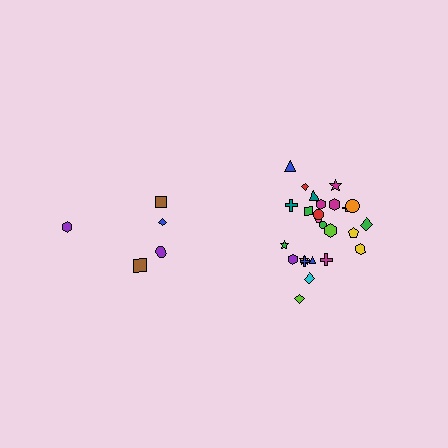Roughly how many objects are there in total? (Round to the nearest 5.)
Roughly 30 objects in total.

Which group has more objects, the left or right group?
The right group.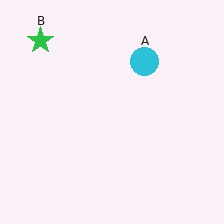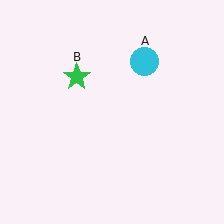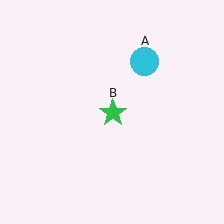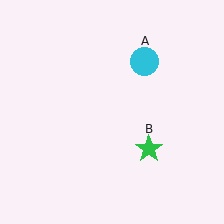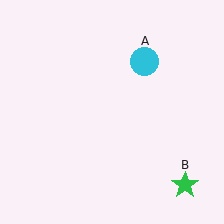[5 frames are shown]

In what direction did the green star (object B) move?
The green star (object B) moved down and to the right.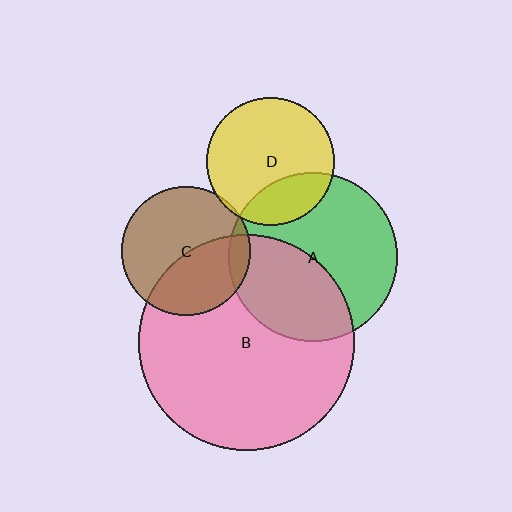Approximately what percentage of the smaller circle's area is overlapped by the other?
Approximately 40%.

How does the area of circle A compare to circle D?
Approximately 1.7 times.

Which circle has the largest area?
Circle B (pink).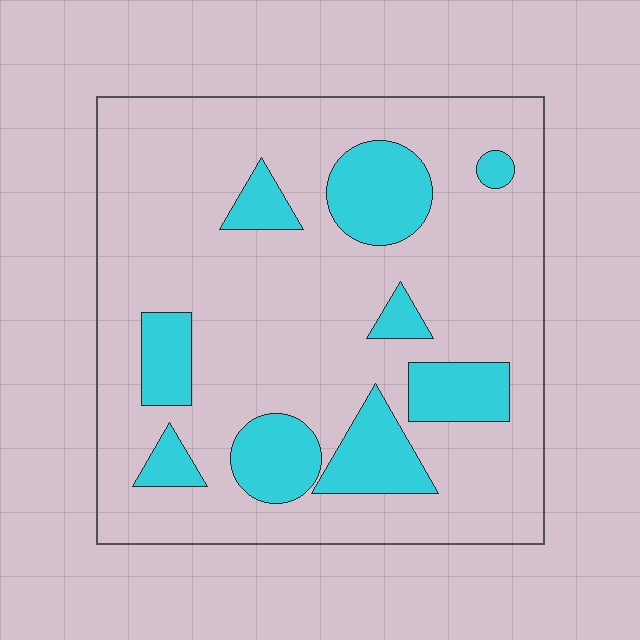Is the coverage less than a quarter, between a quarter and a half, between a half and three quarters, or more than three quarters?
Less than a quarter.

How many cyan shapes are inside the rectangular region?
9.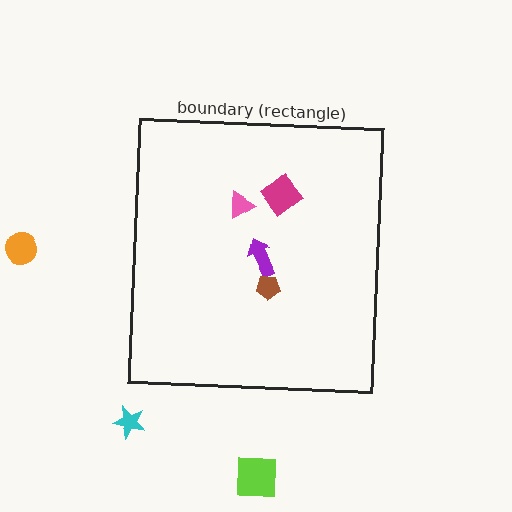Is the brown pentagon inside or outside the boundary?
Inside.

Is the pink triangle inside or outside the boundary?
Inside.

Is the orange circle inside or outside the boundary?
Outside.